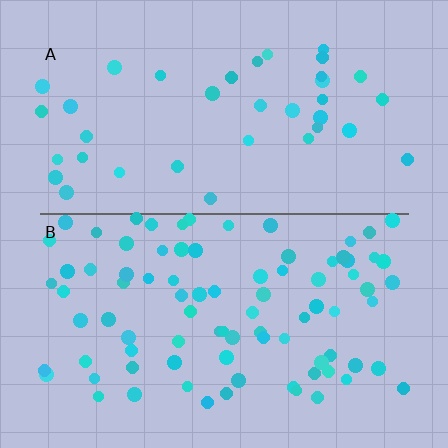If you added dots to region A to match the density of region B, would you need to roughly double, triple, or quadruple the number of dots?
Approximately double.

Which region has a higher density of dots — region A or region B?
B (the bottom).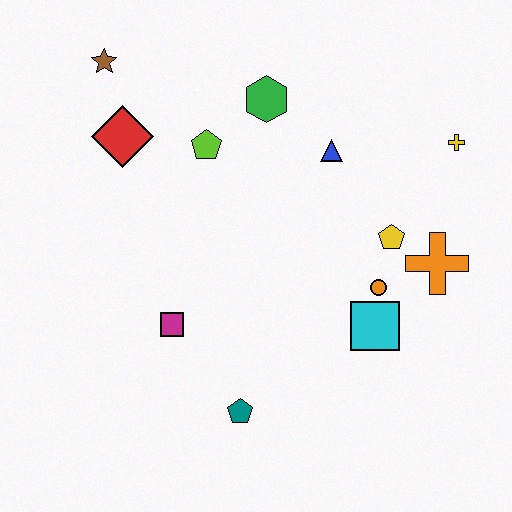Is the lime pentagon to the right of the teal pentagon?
No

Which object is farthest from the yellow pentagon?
The brown star is farthest from the yellow pentagon.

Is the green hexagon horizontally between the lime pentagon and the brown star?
No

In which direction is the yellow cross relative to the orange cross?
The yellow cross is above the orange cross.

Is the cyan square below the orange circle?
Yes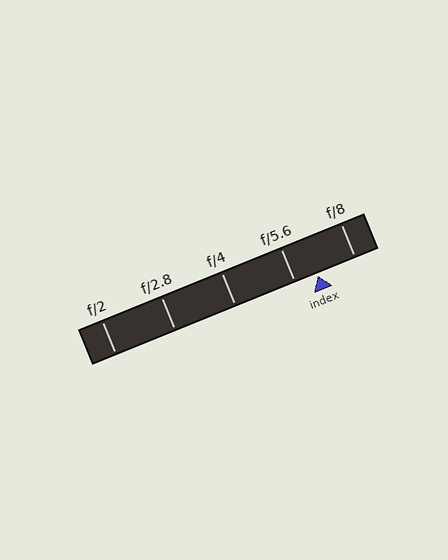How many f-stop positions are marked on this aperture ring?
There are 5 f-stop positions marked.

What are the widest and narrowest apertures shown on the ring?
The widest aperture shown is f/2 and the narrowest is f/8.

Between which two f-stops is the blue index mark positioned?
The index mark is between f/5.6 and f/8.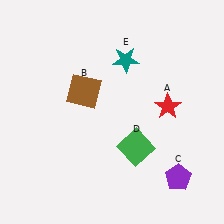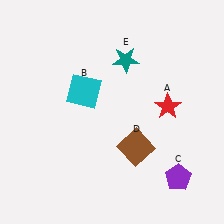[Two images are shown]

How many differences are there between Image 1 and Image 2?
There are 2 differences between the two images.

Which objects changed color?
B changed from brown to cyan. D changed from green to brown.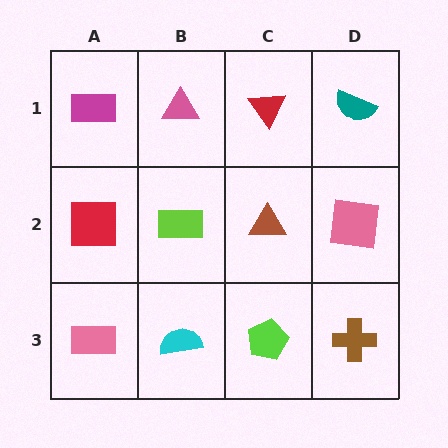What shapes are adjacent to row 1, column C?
A brown triangle (row 2, column C), a pink triangle (row 1, column B), a teal semicircle (row 1, column D).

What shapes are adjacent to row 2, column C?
A red triangle (row 1, column C), a lime pentagon (row 3, column C), a lime rectangle (row 2, column B), a pink square (row 2, column D).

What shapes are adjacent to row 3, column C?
A brown triangle (row 2, column C), a cyan semicircle (row 3, column B), a brown cross (row 3, column D).